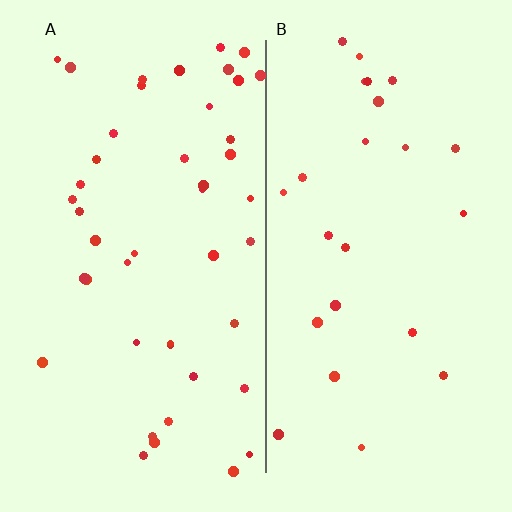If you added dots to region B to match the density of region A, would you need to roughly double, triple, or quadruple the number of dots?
Approximately double.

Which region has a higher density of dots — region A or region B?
A (the left).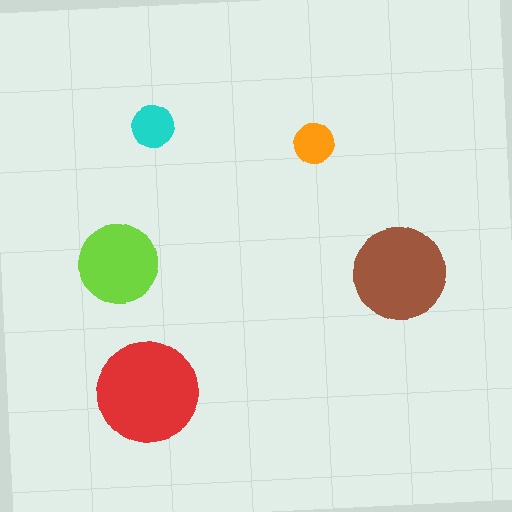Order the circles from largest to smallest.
the red one, the brown one, the lime one, the cyan one, the orange one.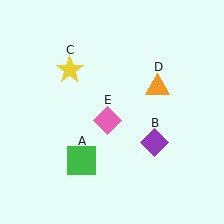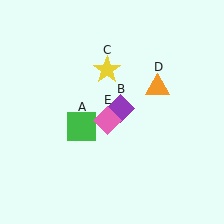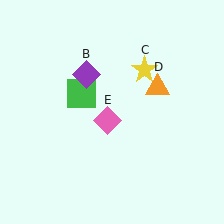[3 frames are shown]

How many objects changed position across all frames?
3 objects changed position: green square (object A), purple diamond (object B), yellow star (object C).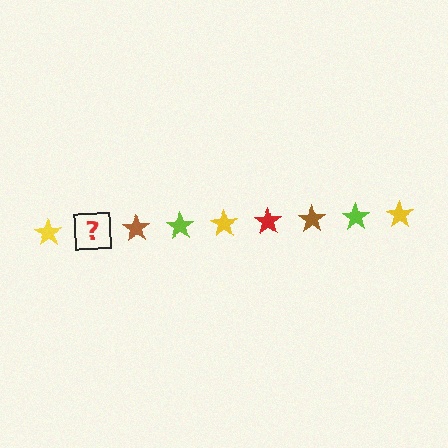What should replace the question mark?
The question mark should be replaced with a red star.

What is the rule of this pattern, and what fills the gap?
The rule is that the pattern cycles through yellow, red, brown, lime stars. The gap should be filled with a red star.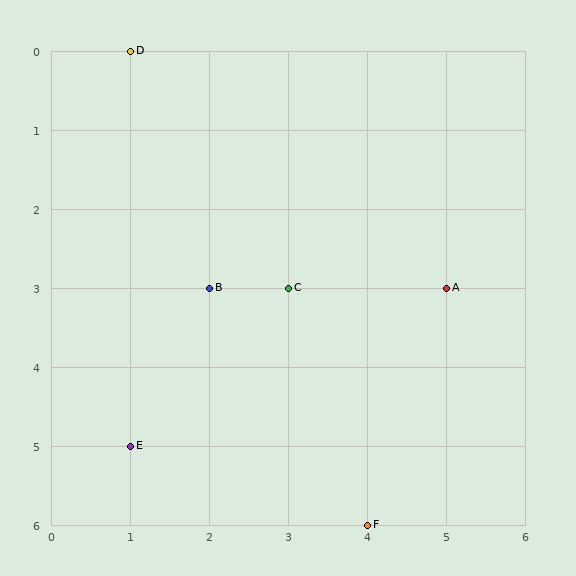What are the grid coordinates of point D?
Point D is at grid coordinates (1, 0).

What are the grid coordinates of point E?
Point E is at grid coordinates (1, 5).